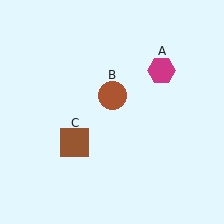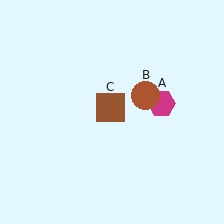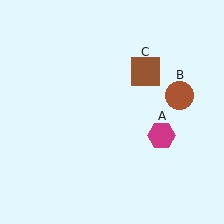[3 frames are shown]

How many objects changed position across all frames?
3 objects changed position: magenta hexagon (object A), brown circle (object B), brown square (object C).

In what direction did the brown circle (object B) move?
The brown circle (object B) moved right.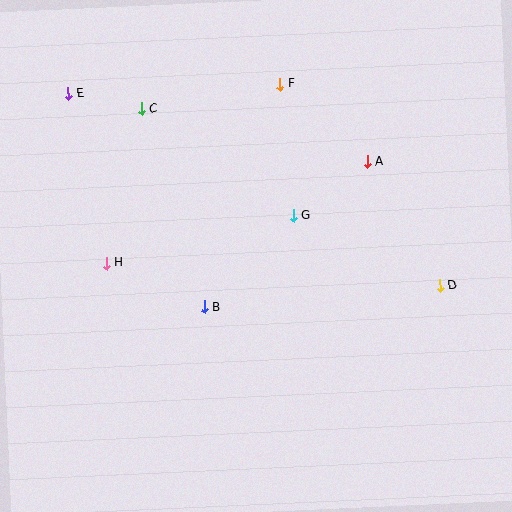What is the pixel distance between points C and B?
The distance between C and B is 208 pixels.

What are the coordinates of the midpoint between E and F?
The midpoint between E and F is at (174, 89).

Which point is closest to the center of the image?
Point G at (294, 216) is closest to the center.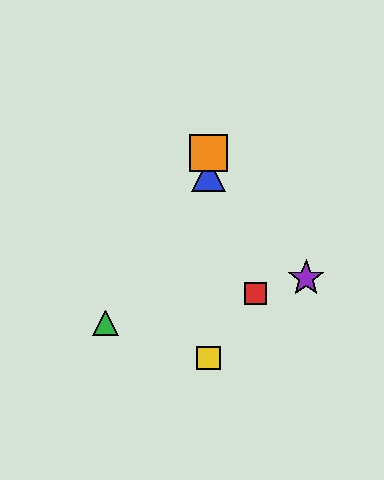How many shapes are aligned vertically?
3 shapes (the blue triangle, the yellow square, the orange square) are aligned vertically.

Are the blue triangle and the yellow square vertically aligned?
Yes, both are at x≈209.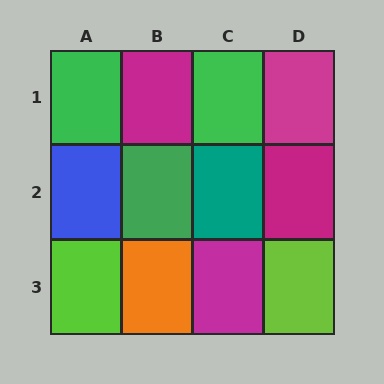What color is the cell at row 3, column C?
Magenta.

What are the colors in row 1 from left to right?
Green, magenta, green, magenta.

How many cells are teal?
1 cell is teal.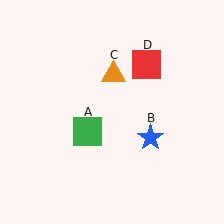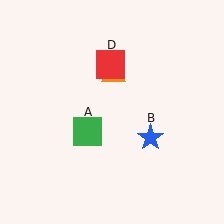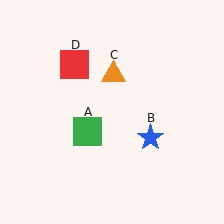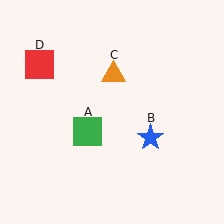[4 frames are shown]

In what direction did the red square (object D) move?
The red square (object D) moved left.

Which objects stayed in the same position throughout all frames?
Green square (object A) and blue star (object B) and orange triangle (object C) remained stationary.